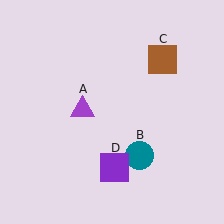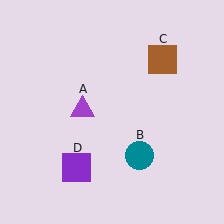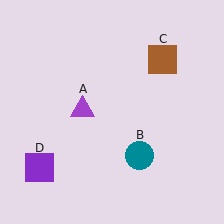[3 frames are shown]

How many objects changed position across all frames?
1 object changed position: purple square (object D).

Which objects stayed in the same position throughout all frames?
Purple triangle (object A) and teal circle (object B) and brown square (object C) remained stationary.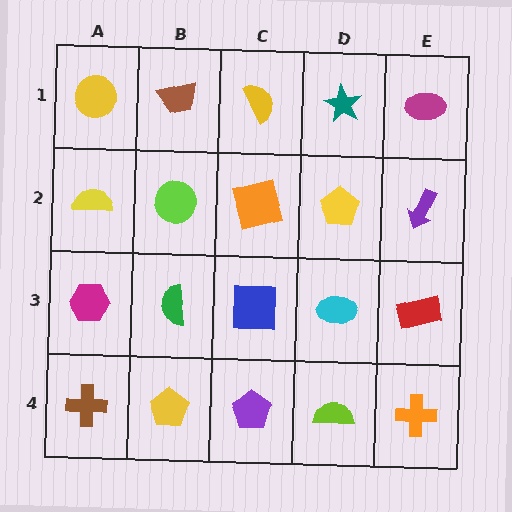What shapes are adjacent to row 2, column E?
A magenta ellipse (row 1, column E), a red rectangle (row 3, column E), a yellow pentagon (row 2, column D).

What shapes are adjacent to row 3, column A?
A yellow semicircle (row 2, column A), a brown cross (row 4, column A), a green semicircle (row 3, column B).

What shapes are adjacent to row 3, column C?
An orange square (row 2, column C), a purple pentagon (row 4, column C), a green semicircle (row 3, column B), a cyan ellipse (row 3, column D).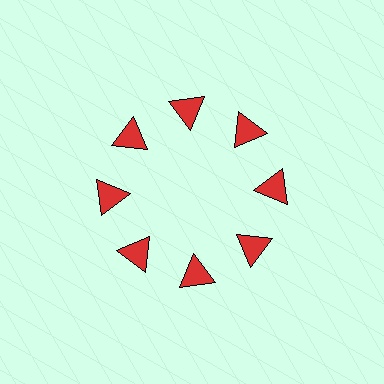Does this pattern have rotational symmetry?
Yes, this pattern has 8-fold rotational symmetry. It looks the same after rotating 45 degrees around the center.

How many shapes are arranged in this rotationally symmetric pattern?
There are 8 shapes, arranged in 8 groups of 1.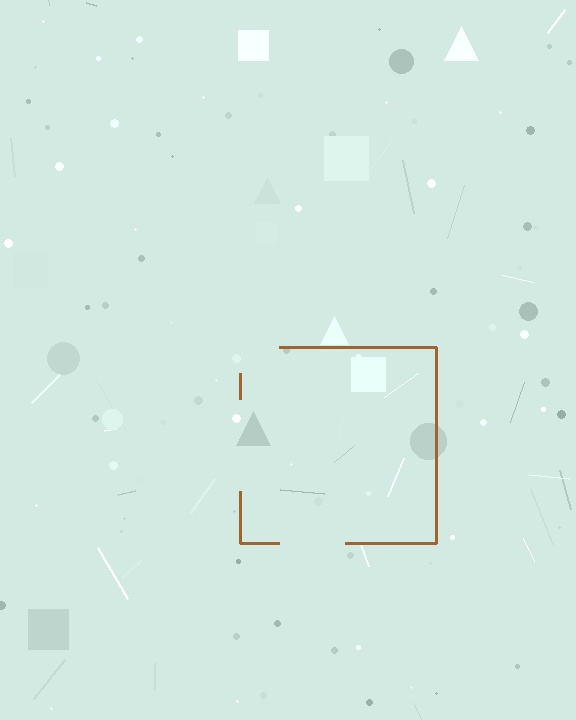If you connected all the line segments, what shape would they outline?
They would outline a square.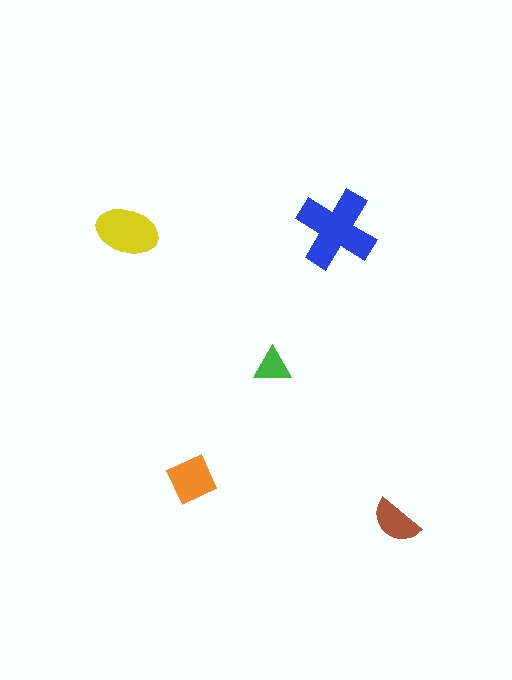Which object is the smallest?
The green triangle.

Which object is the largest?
The blue cross.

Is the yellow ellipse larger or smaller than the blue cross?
Smaller.